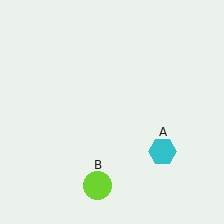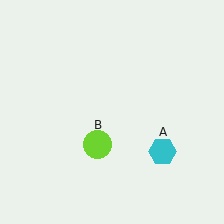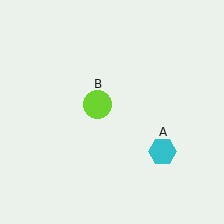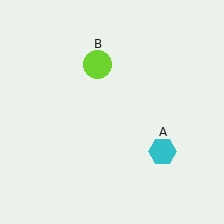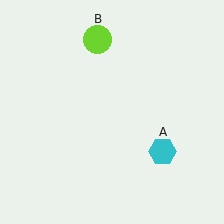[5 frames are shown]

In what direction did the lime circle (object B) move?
The lime circle (object B) moved up.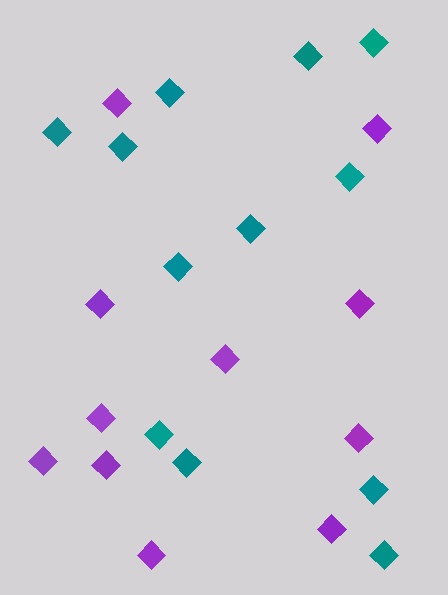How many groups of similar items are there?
There are 2 groups: one group of purple diamonds (11) and one group of teal diamonds (12).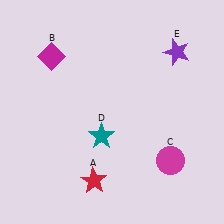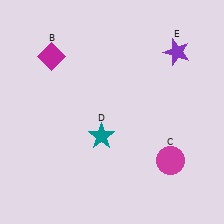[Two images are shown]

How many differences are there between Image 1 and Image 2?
There is 1 difference between the two images.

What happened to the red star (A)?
The red star (A) was removed in Image 2. It was in the bottom-left area of Image 1.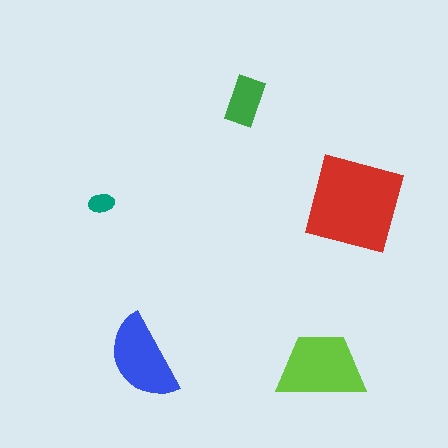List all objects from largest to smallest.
The red square, the lime trapezoid, the blue semicircle, the green rectangle, the teal ellipse.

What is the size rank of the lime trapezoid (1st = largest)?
2nd.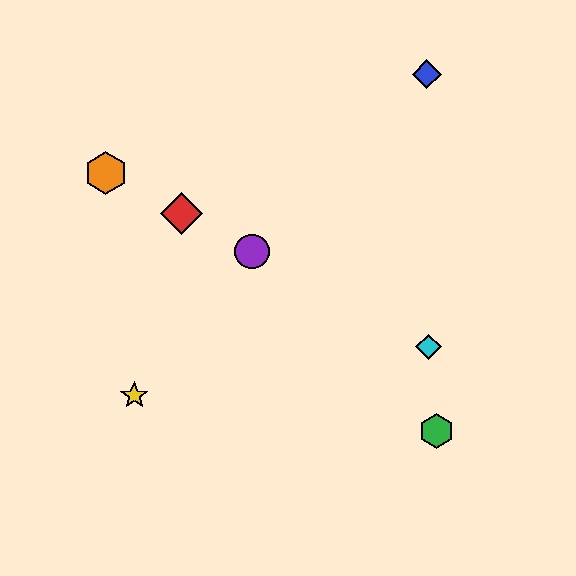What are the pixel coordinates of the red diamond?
The red diamond is at (182, 214).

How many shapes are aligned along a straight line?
4 shapes (the red diamond, the purple circle, the orange hexagon, the cyan diamond) are aligned along a straight line.